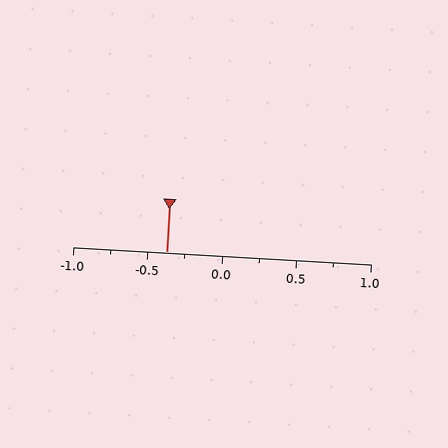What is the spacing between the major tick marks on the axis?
The major ticks are spaced 0.5 apart.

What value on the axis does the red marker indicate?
The marker indicates approximately -0.38.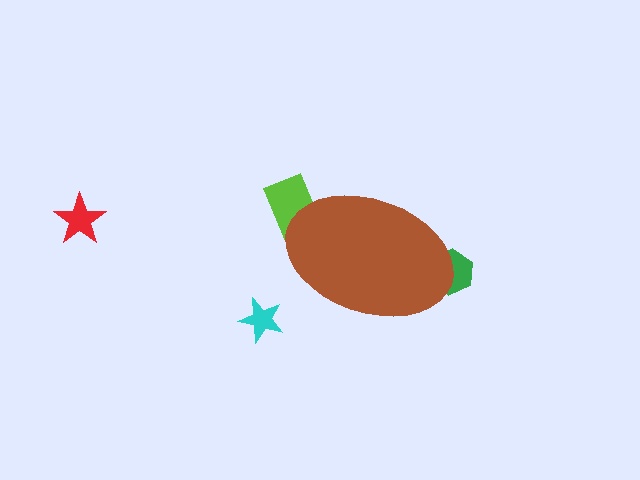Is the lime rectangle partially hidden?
Yes, the lime rectangle is partially hidden behind the brown ellipse.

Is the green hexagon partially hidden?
Yes, the green hexagon is partially hidden behind the brown ellipse.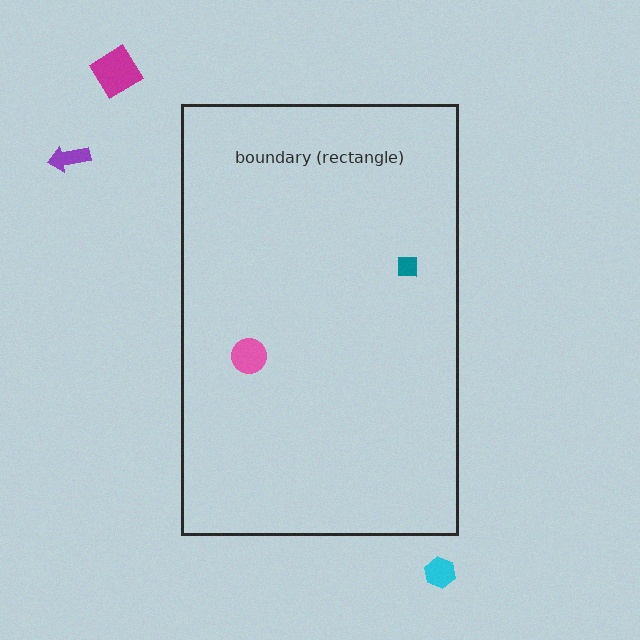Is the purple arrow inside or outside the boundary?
Outside.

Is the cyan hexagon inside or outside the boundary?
Outside.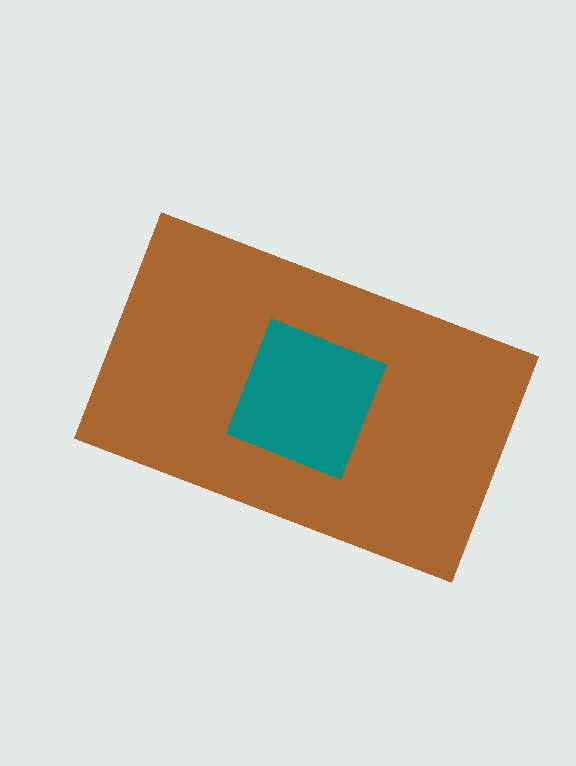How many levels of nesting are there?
2.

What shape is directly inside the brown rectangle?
The teal square.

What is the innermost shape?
The teal square.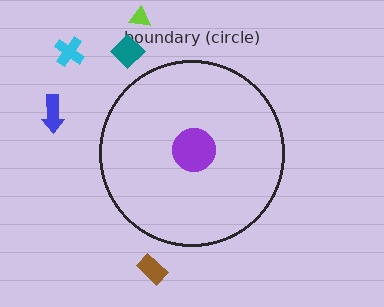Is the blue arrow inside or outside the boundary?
Outside.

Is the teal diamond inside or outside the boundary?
Outside.